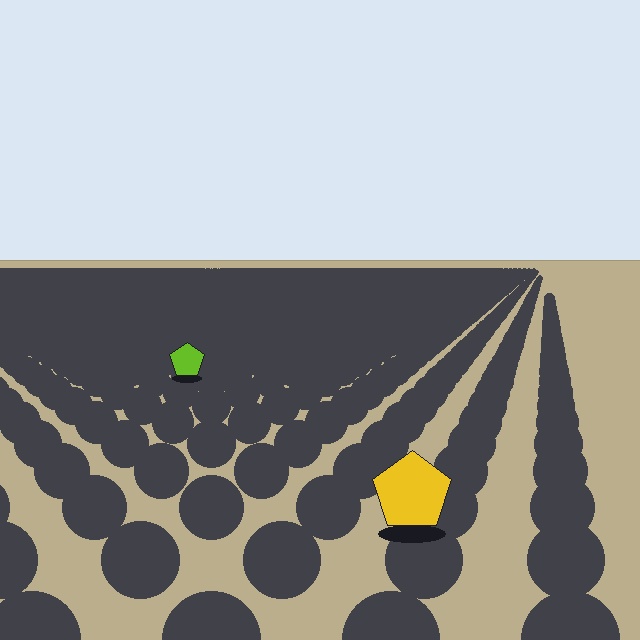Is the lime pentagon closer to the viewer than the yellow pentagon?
No. The yellow pentagon is closer — you can tell from the texture gradient: the ground texture is coarser near it.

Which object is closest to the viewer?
The yellow pentagon is closest. The texture marks near it are larger and more spread out.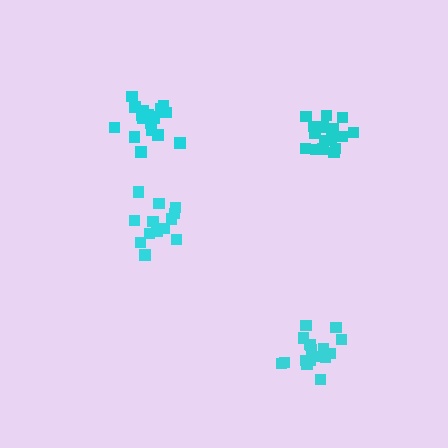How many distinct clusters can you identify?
There are 4 distinct clusters.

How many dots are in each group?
Group 1: 19 dots, Group 2: 19 dots, Group 3: 17 dots, Group 4: 14 dots (69 total).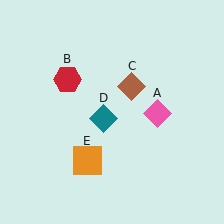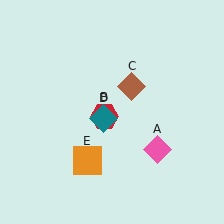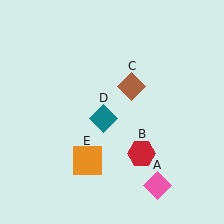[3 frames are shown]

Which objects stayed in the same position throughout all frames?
Brown diamond (object C) and teal diamond (object D) and orange square (object E) remained stationary.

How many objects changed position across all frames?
2 objects changed position: pink diamond (object A), red hexagon (object B).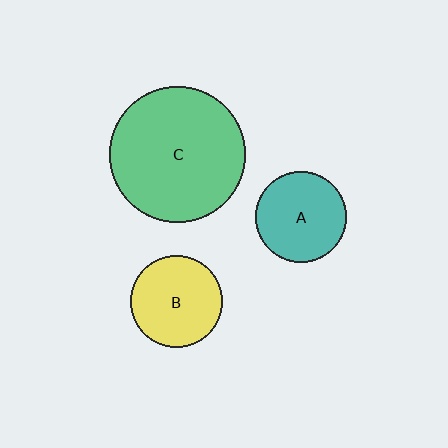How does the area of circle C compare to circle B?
Approximately 2.2 times.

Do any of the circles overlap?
No, none of the circles overlap.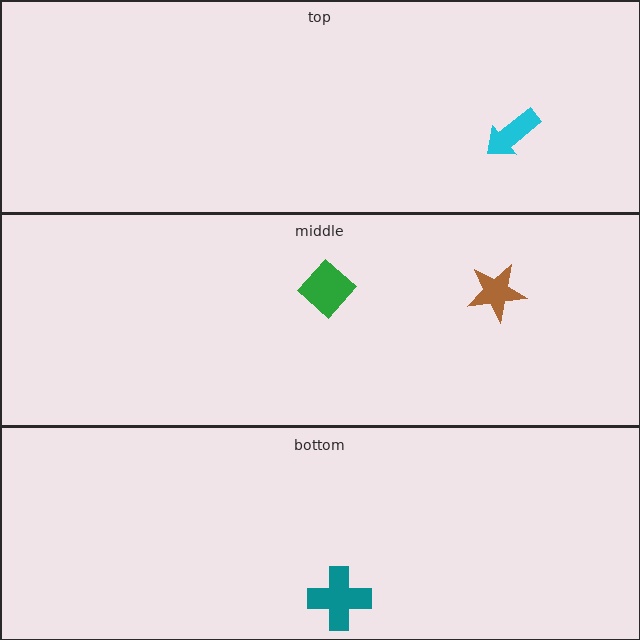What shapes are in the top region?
The cyan arrow.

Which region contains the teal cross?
The bottom region.